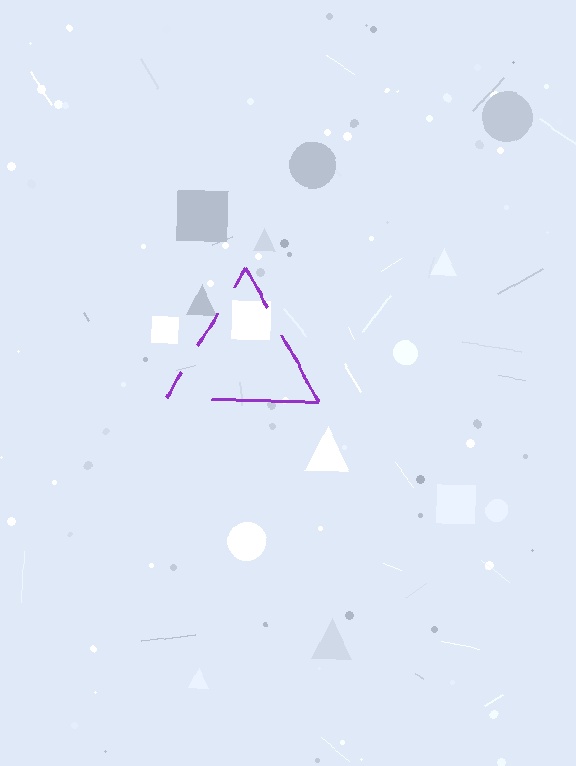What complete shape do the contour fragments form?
The contour fragments form a triangle.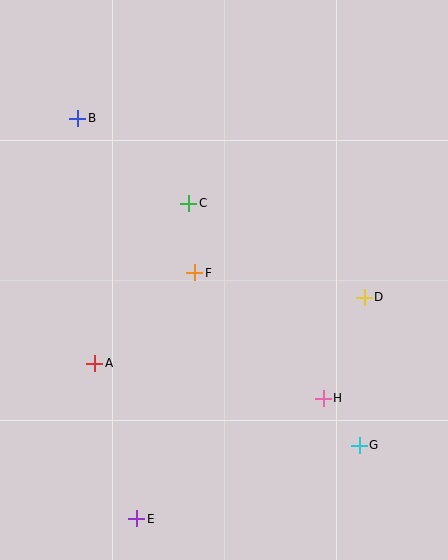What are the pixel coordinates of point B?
Point B is at (78, 118).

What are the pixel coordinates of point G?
Point G is at (359, 445).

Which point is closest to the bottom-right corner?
Point G is closest to the bottom-right corner.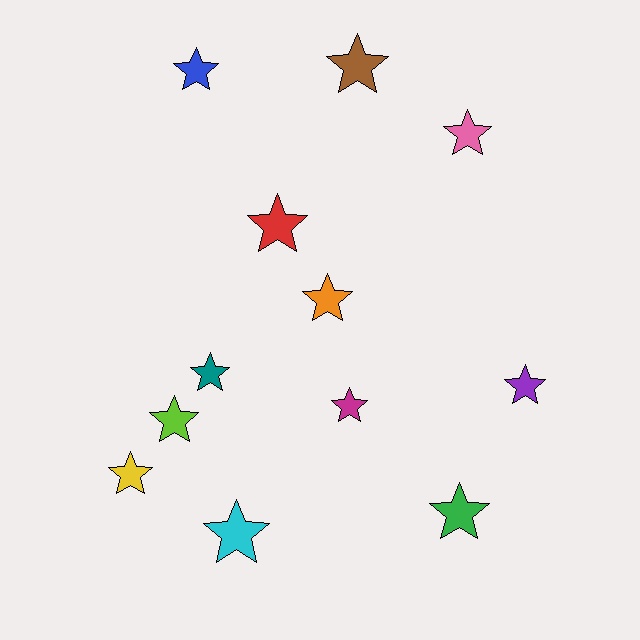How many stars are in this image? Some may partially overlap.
There are 12 stars.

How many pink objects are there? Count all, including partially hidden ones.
There is 1 pink object.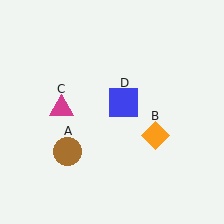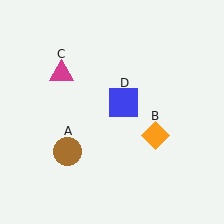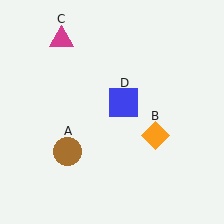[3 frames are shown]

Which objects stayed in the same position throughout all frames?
Brown circle (object A) and orange diamond (object B) and blue square (object D) remained stationary.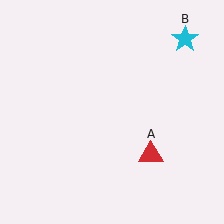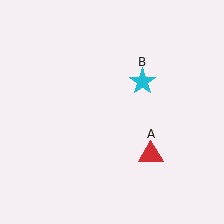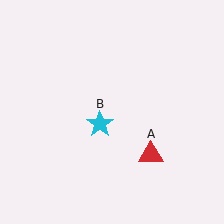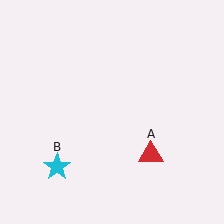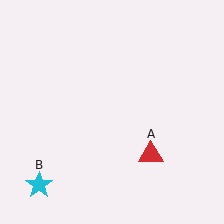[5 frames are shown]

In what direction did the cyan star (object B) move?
The cyan star (object B) moved down and to the left.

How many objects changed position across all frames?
1 object changed position: cyan star (object B).